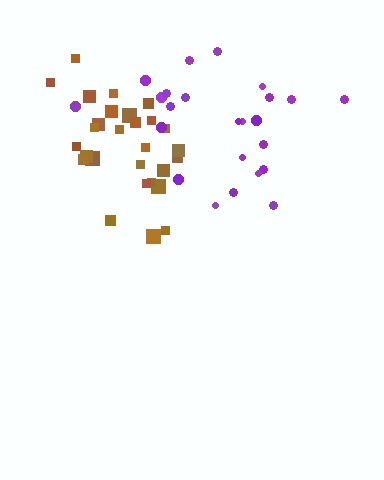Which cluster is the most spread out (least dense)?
Purple.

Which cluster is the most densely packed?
Brown.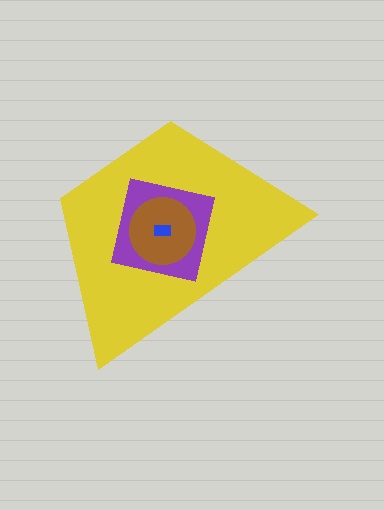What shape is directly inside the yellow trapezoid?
The purple square.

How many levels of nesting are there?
4.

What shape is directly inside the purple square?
The brown circle.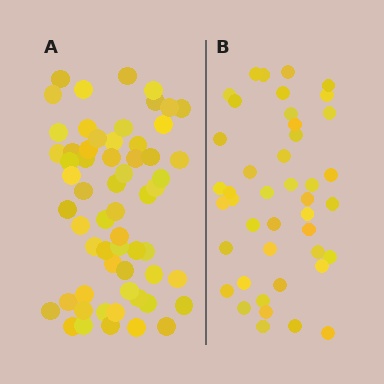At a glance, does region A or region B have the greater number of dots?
Region A (the left region) has more dots.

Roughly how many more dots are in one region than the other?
Region A has approximately 15 more dots than region B.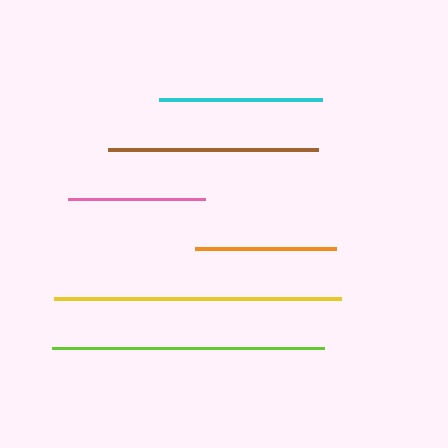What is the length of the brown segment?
The brown segment is approximately 210 pixels long.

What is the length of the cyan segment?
The cyan segment is approximately 163 pixels long.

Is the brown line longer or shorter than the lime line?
The lime line is longer than the brown line.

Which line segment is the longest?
The yellow line is the longest at approximately 288 pixels.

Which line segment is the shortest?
The pink line is the shortest at approximately 137 pixels.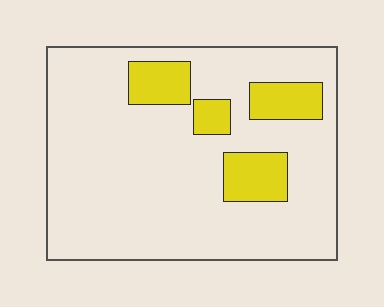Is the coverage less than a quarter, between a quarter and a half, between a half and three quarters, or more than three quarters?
Less than a quarter.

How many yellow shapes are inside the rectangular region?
4.